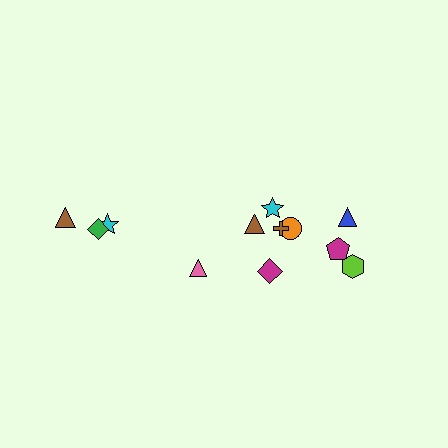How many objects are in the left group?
There are 4 objects.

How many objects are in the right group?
There are 8 objects.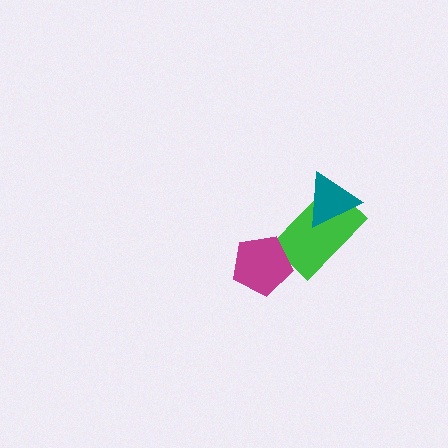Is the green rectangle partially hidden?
Yes, it is partially covered by another shape.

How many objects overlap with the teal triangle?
1 object overlaps with the teal triangle.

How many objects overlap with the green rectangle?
2 objects overlap with the green rectangle.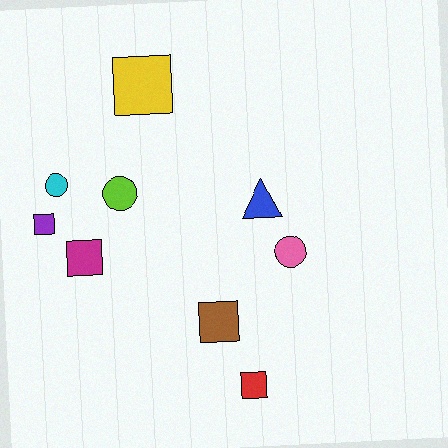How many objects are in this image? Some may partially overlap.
There are 9 objects.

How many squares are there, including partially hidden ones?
There are 5 squares.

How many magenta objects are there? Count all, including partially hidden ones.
There is 1 magenta object.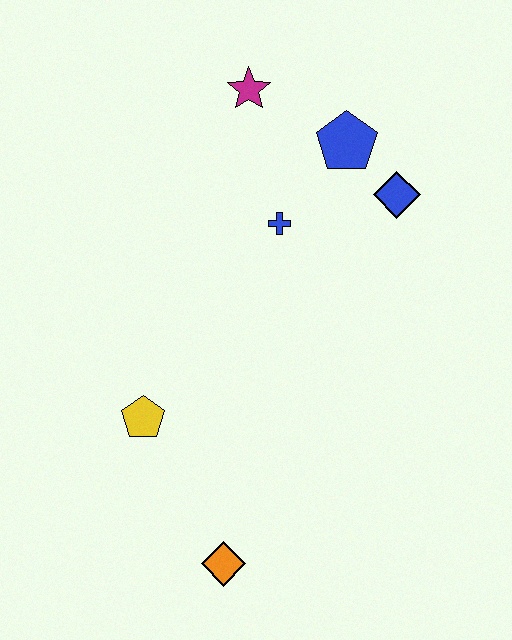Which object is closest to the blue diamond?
The blue pentagon is closest to the blue diamond.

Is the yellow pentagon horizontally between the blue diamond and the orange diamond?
No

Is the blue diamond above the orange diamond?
Yes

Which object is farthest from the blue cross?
The orange diamond is farthest from the blue cross.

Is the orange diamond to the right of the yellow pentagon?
Yes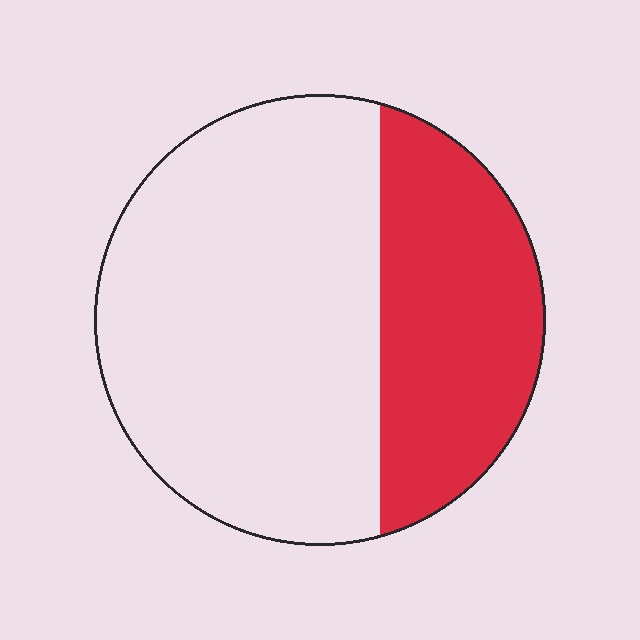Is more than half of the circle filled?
No.